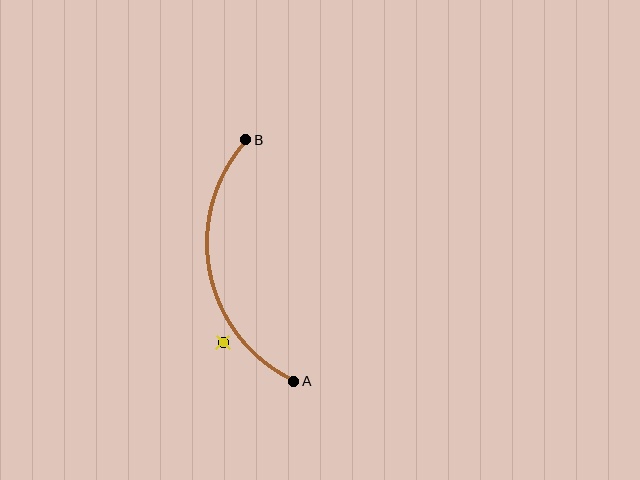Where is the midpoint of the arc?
The arc midpoint is the point on the curve farthest from the straight line joining A and B. It sits to the left of that line.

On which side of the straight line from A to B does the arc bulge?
The arc bulges to the left of the straight line connecting A and B.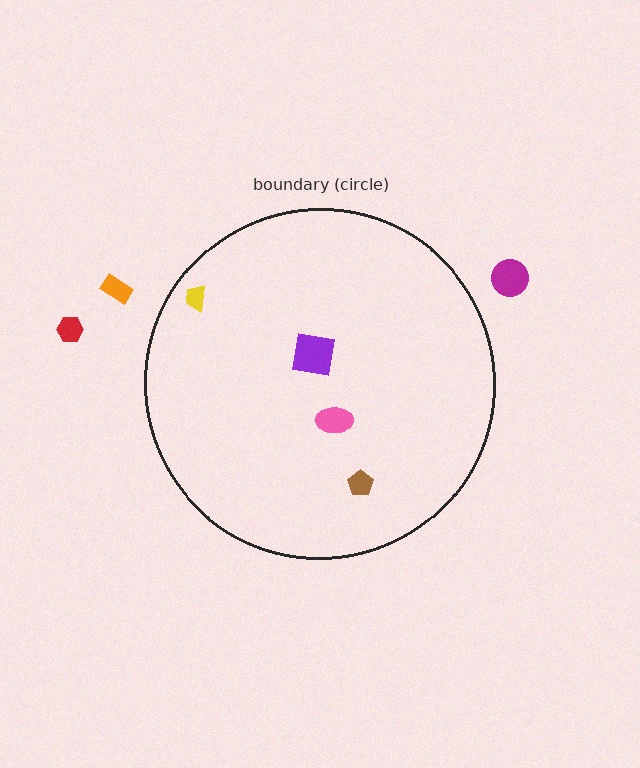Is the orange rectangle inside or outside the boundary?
Outside.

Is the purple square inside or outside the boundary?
Inside.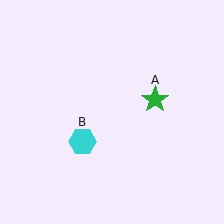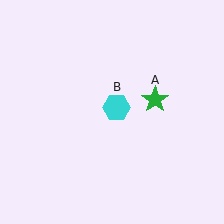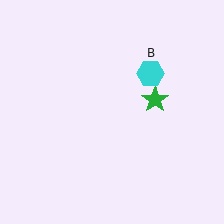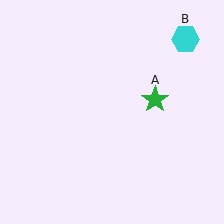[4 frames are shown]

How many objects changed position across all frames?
1 object changed position: cyan hexagon (object B).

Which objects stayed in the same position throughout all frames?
Green star (object A) remained stationary.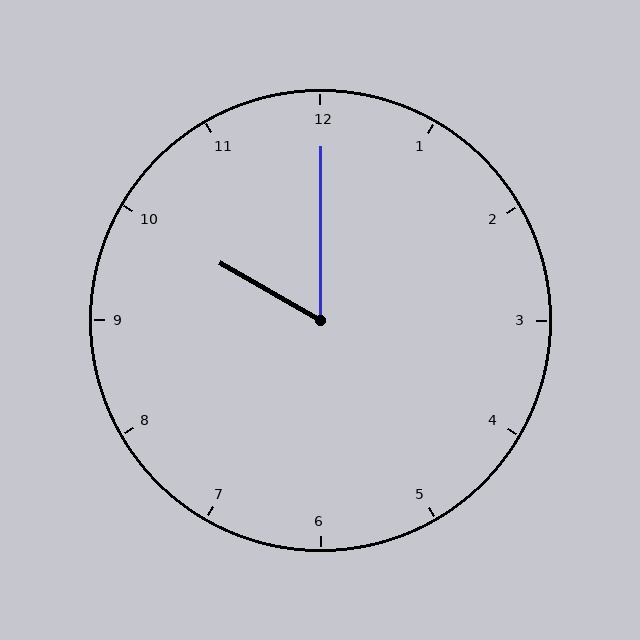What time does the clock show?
10:00.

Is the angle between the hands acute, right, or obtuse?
It is acute.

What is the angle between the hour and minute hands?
Approximately 60 degrees.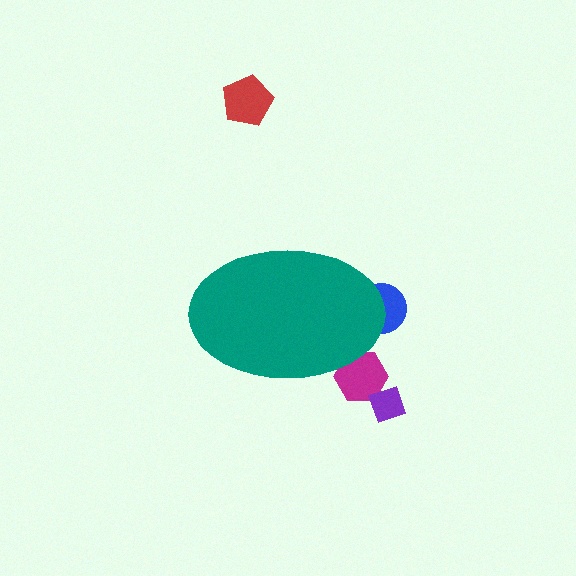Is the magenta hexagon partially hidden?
Yes, the magenta hexagon is partially hidden behind the teal ellipse.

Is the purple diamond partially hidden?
No, the purple diamond is fully visible.